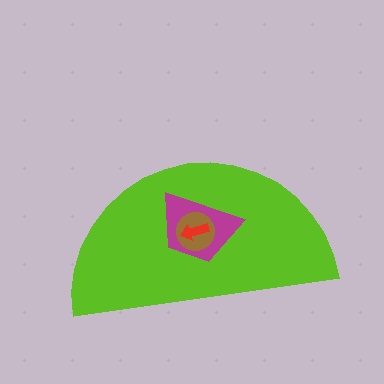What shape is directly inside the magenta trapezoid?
The brown circle.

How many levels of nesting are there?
4.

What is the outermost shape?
The lime semicircle.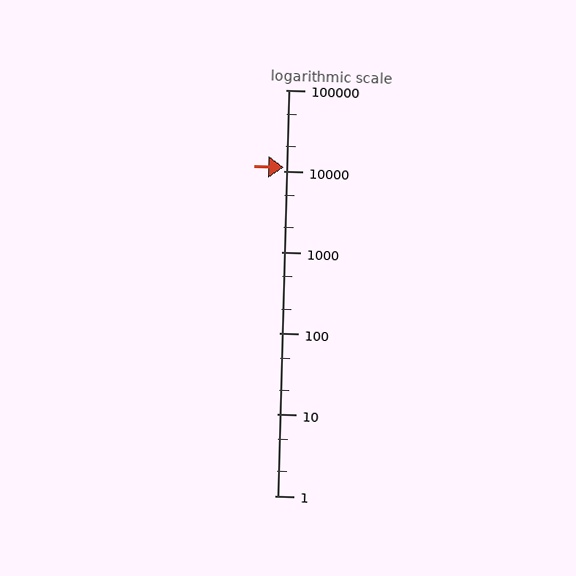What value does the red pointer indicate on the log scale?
The pointer indicates approximately 11000.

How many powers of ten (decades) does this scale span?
The scale spans 5 decades, from 1 to 100000.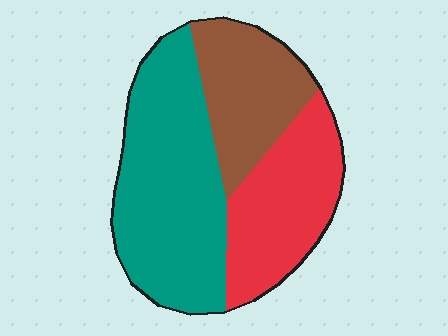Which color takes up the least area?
Brown, at roughly 25%.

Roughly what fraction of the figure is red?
Red takes up between a quarter and a half of the figure.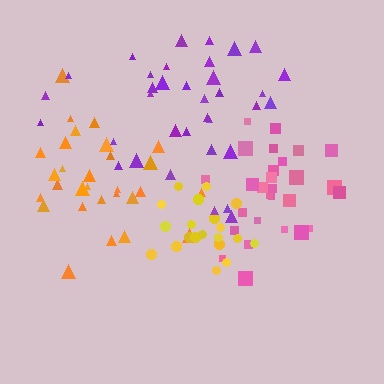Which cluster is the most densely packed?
Yellow.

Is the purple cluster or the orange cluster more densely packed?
Orange.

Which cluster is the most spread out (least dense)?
Purple.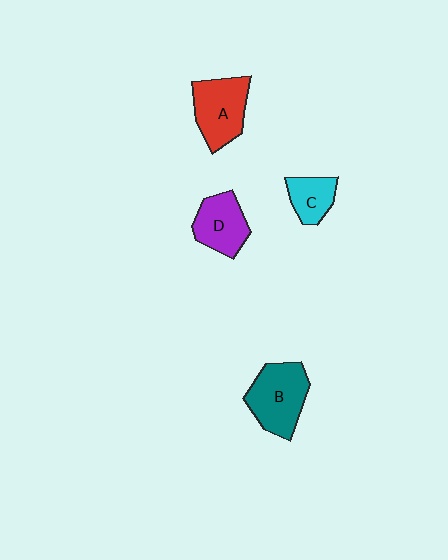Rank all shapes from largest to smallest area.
From largest to smallest: B (teal), A (red), D (purple), C (cyan).